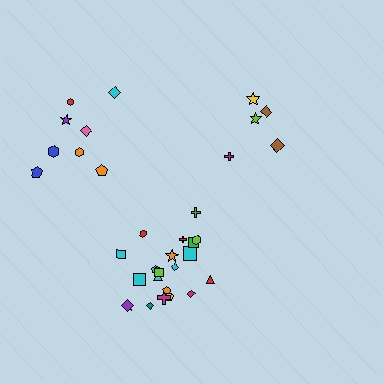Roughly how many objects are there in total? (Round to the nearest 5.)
Roughly 35 objects in total.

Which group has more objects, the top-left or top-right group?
The top-left group.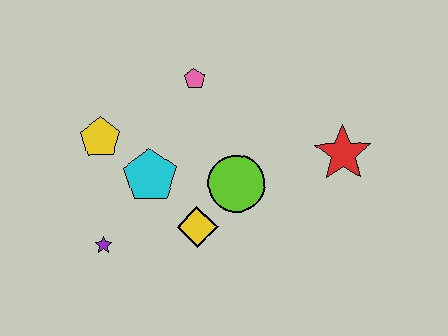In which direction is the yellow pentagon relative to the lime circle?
The yellow pentagon is to the left of the lime circle.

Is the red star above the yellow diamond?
Yes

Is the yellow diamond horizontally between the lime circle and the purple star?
Yes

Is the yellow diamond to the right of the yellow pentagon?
Yes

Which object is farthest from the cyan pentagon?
The red star is farthest from the cyan pentagon.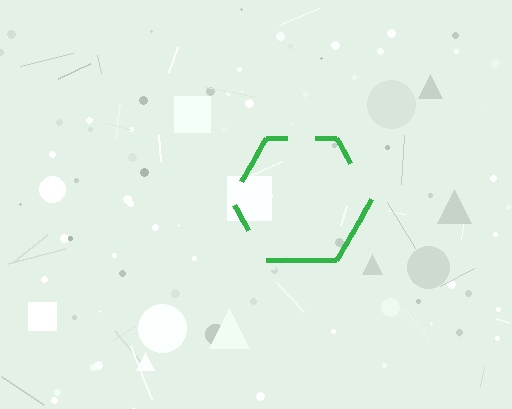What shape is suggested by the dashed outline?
The dashed outline suggests a hexagon.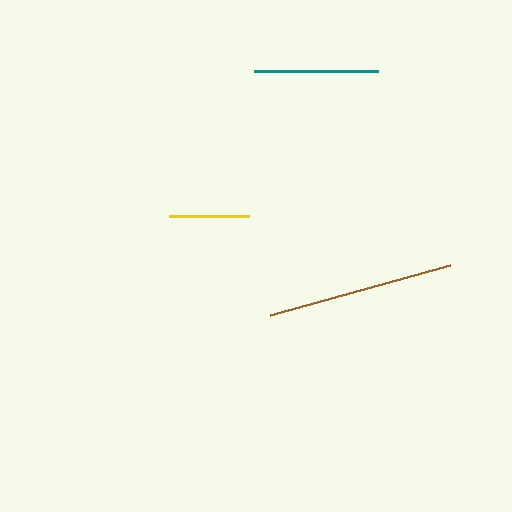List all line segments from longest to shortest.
From longest to shortest: brown, teal, yellow.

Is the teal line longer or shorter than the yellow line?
The teal line is longer than the yellow line.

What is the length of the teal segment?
The teal segment is approximately 123 pixels long.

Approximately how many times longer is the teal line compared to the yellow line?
The teal line is approximately 1.5 times the length of the yellow line.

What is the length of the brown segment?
The brown segment is approximately 187 pixels long.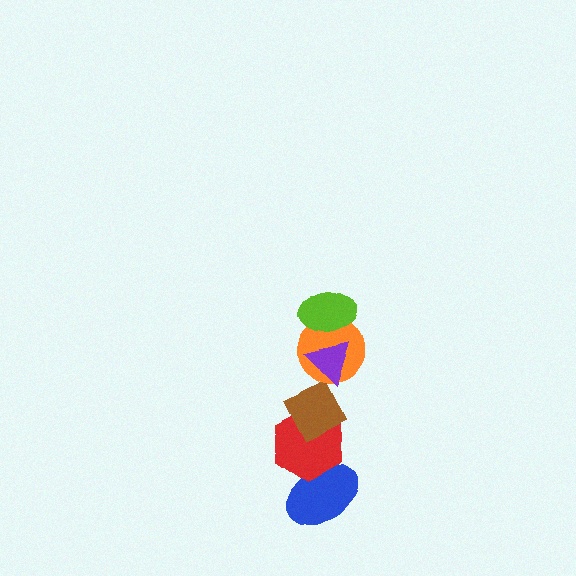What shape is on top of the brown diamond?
The orange circle is on top of the brown diamond.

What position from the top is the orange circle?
The orange circle is 3rd from the top.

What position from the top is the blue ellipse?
The blue ellipse is 6th from the top.